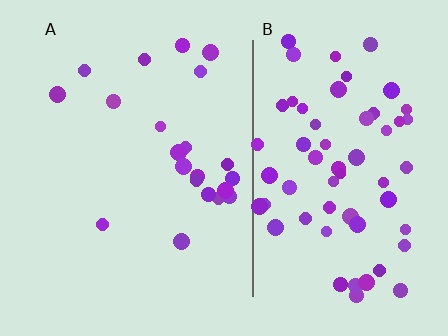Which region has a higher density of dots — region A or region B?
B (the right).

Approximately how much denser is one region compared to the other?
Approximately 3.0× — region B over region A.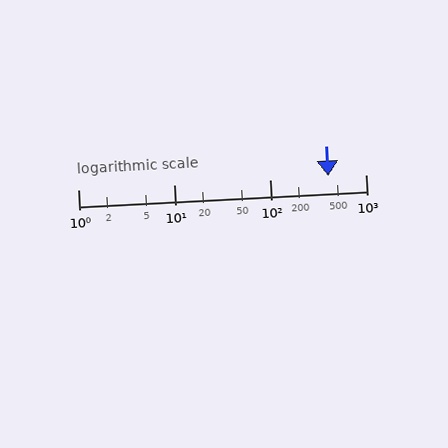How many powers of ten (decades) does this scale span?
The scale spans 3 decades, from 1 to 1000.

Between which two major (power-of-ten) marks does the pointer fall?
The pointer is between 100 and 1000.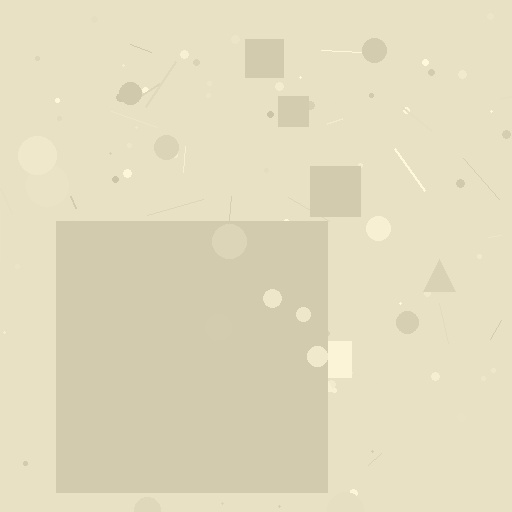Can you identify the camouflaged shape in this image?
The camouflaged shape is a square.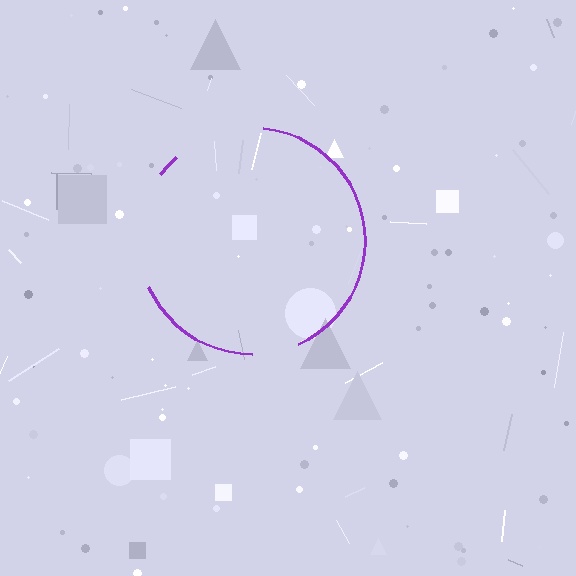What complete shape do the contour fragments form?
The contour fragments form a circle.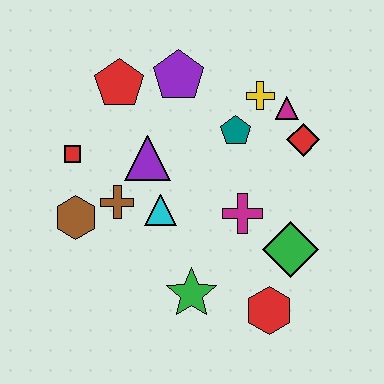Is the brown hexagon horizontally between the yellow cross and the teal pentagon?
No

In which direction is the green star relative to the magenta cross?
The green star is below the magenta cross.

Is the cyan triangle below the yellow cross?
Yes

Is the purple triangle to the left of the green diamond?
Yes